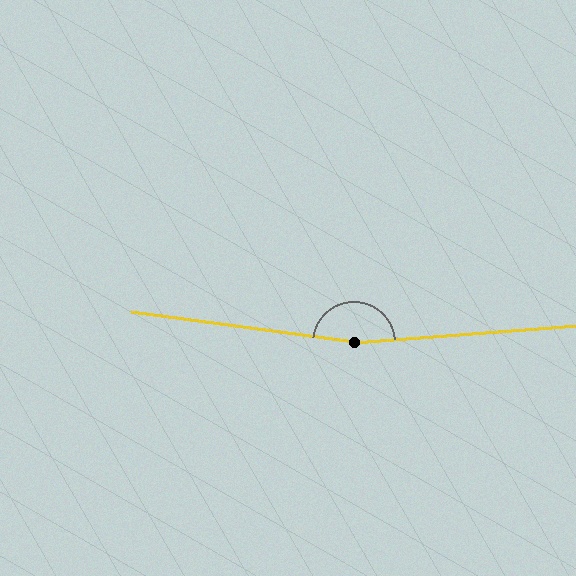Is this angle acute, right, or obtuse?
It is obtuse.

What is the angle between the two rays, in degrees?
Approximately 168 degrees.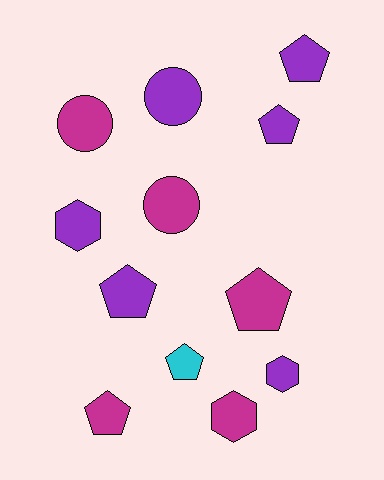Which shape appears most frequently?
Pentagon, with 6 objects.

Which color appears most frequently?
Purple, with 6 objects.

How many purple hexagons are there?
There are 2 purple hexagons.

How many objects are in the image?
There are 12 objects.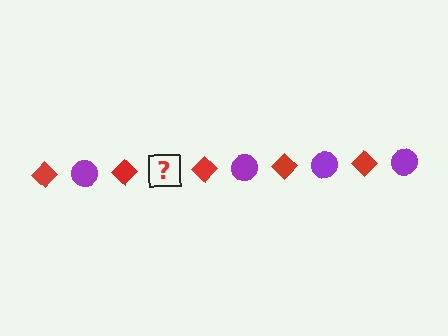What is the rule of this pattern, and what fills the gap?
The rule is that the pattern alternates between red diamond and purple circle. The gap should be filled with a purple circle.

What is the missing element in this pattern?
The missing element is a purple circle.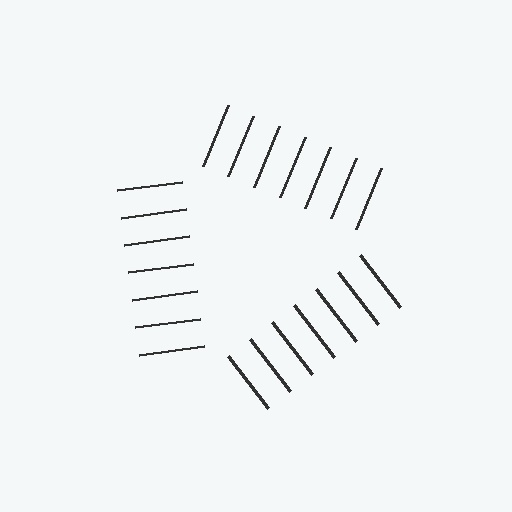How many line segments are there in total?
21 — 7 along each of the 3 edges.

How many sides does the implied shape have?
3 sides — the line-ends trace a triangle.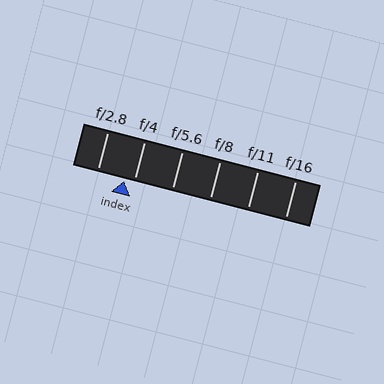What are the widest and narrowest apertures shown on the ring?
The widest aperture shown is f/2.8 and the narrowest is f/16.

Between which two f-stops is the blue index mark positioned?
The index mark is between f/2.8 and f/4.